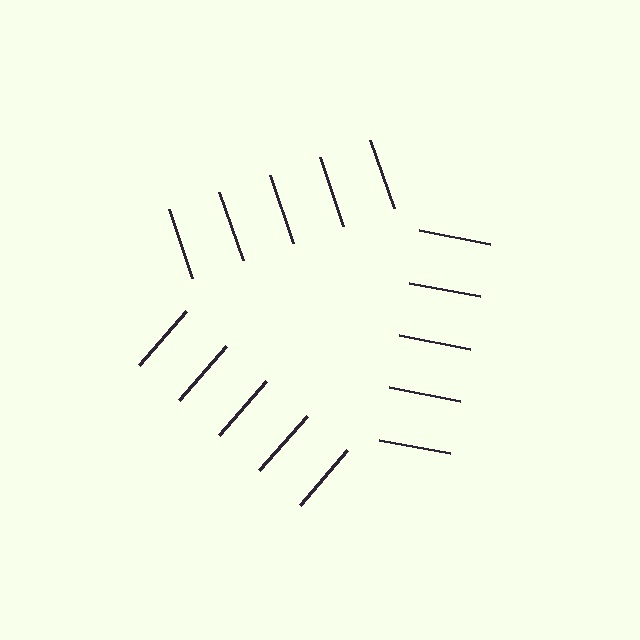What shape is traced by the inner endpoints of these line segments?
An illusory triangle — the line segments terminate on its edges but no continuous stroke is drawn.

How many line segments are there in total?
15 — 5 along each of the 3 edges.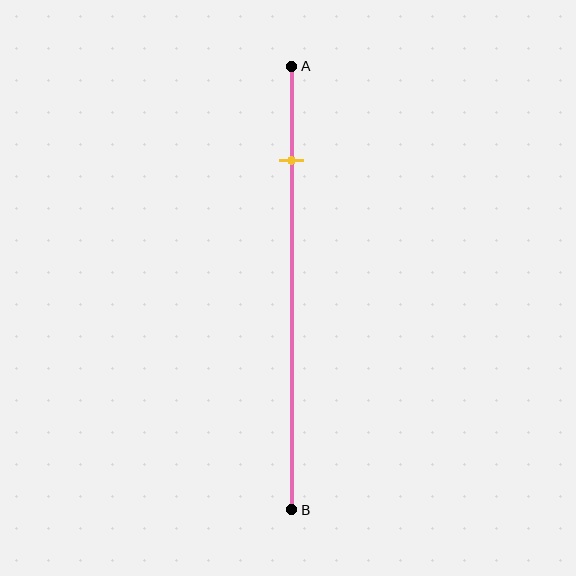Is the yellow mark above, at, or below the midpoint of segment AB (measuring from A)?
The yellow mark is above the midpoint of segment AB.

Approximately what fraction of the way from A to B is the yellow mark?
The yellow mark is approximately 20% of the way from A to B.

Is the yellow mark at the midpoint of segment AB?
No, the mark is at about 20% from A, not at the 50% midpoint.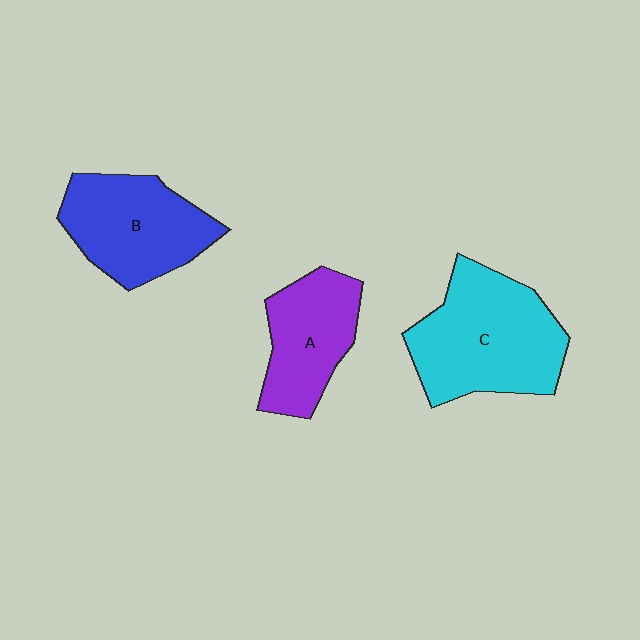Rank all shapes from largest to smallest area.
From largest to smallest: C (cyan), B (blue), A (purple).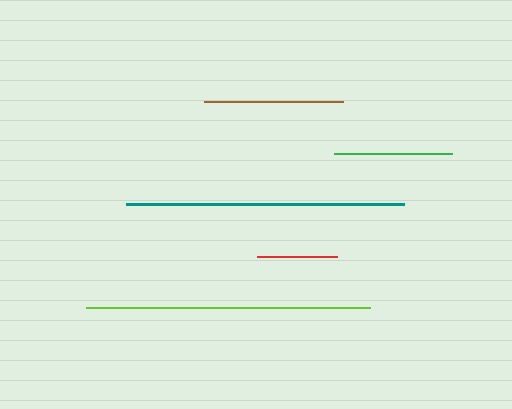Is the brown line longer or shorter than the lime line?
The lime line is longer than the brown line.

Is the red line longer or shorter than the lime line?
The lime line is longer than the red line.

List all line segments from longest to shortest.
From longest to shortest: lime, teal, brown, green, red.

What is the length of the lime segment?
The lime segment is approximately 284 pixels long.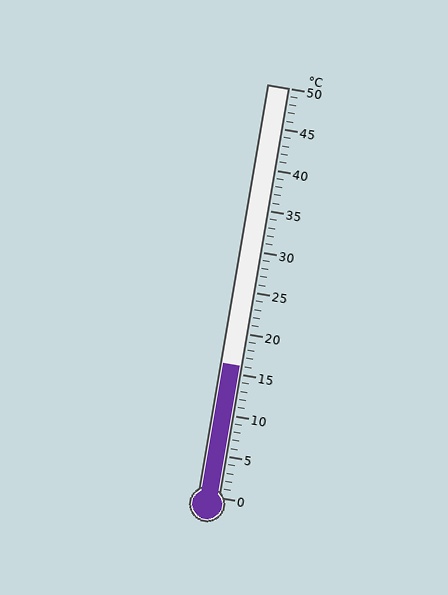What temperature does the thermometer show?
The thermometer shows approximately 16°C.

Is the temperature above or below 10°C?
The temperature is above 10°C.